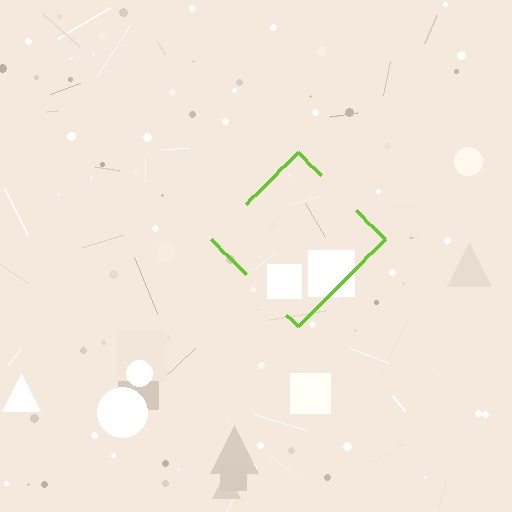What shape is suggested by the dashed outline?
The dashed outline suggests a diamond.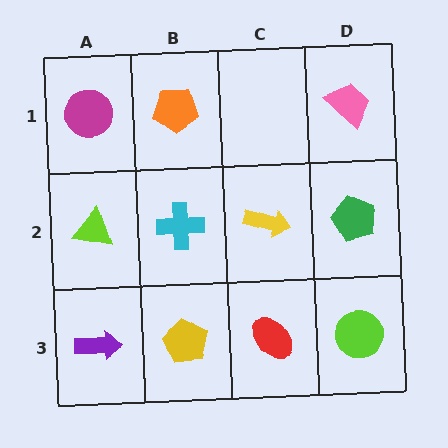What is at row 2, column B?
A cyan cross.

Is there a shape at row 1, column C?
No, that cell is empty.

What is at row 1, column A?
A magenta circle.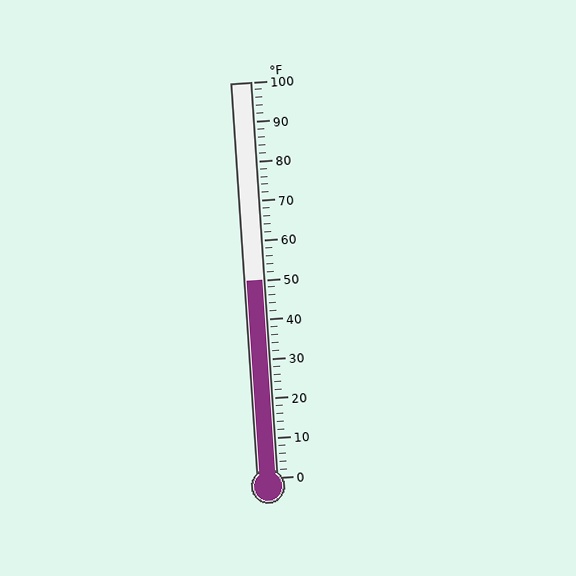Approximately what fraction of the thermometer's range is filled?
The thermometer is filled to approximately 50% of its range.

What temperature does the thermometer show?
The thermometer shows approximately 50°F.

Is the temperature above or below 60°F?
The temperature is below 60°F.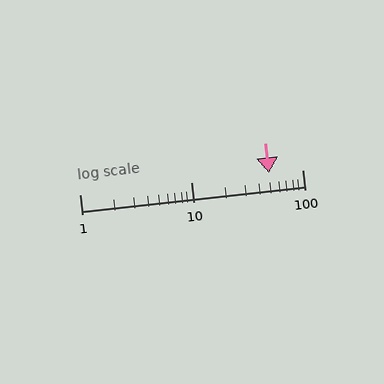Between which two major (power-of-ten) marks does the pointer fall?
The pointer is between 10 and 100.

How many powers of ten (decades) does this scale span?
The scale spans 2 decades, from 1 to 100.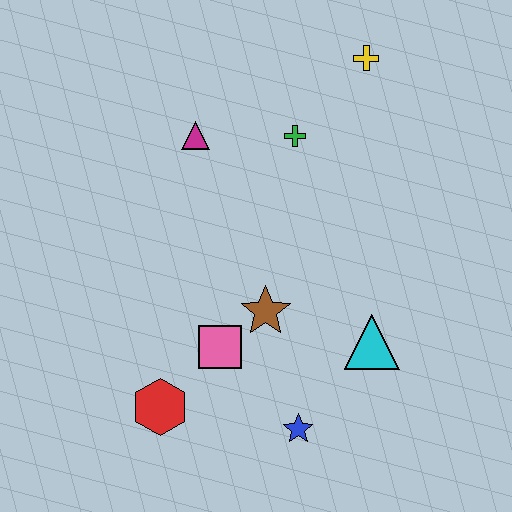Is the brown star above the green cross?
No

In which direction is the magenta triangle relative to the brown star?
The magenta triangle is above the brown star.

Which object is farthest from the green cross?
The red hexagon is farthest from the green cross.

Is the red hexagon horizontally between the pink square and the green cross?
No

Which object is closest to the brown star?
The pink square is closest to the brown star.